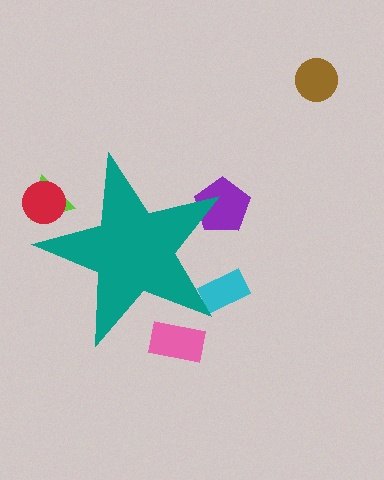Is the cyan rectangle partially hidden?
Yes, the cyan rectangle is partially hidden behind the teal star.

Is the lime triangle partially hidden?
Yes, the lime triangle is partially hidden behind the teal star.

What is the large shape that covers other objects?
A teal star.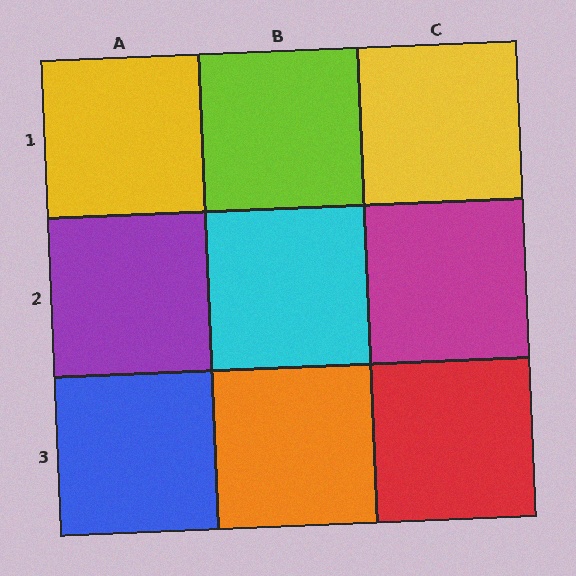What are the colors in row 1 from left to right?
Yellow, lime, yellow.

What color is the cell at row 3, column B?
Orange.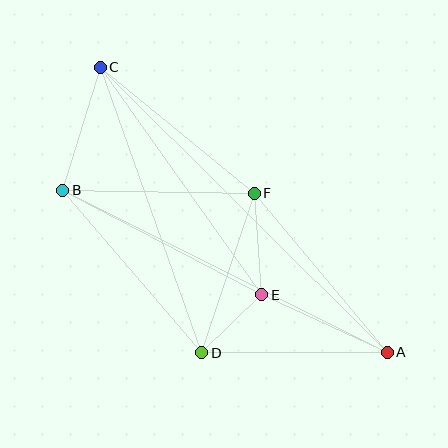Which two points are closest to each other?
Points D and E are closest to each other.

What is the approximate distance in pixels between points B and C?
The distance between B and C is approximately 129 pixels.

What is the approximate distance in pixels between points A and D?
The distance between A and D is approximately 185 pixels.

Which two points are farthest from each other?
Points A and C are farthest from each other.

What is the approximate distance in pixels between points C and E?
The distance between C and E is approximately 279 pixels.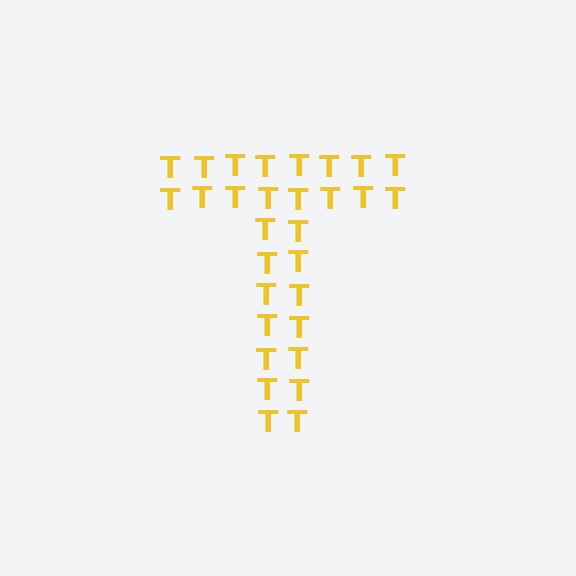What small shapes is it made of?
It is made of small letter T's.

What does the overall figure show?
The overall figure shows the letter T.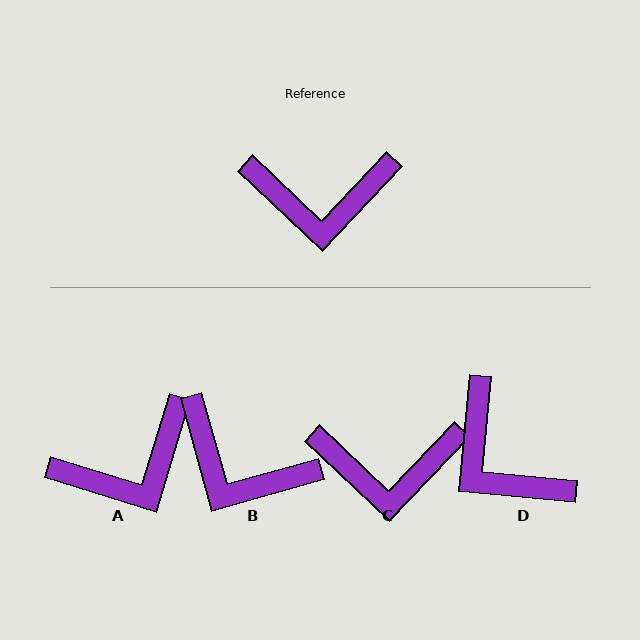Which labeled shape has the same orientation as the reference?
C.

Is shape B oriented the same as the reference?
No, it is off by about 31 degrees.